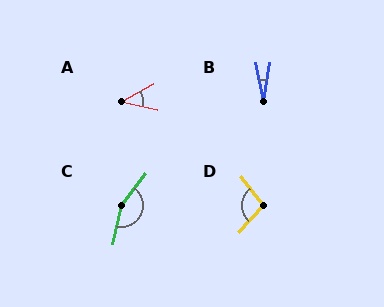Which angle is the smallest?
B, at approximately 21 degrees.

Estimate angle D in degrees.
Approximately 99 degrees.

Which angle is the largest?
C, at approximately 155 degrees.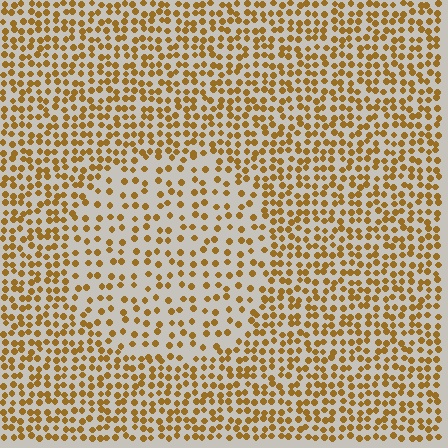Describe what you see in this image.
The image contains small brown elements arranged at two different densities. A circle-shaped region is visible where the elements are less densely packed than the surrounding area.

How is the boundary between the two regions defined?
The boundary is defined by a change in element density (approximately 1.8x ratio). All elements are the same color, size, and shape.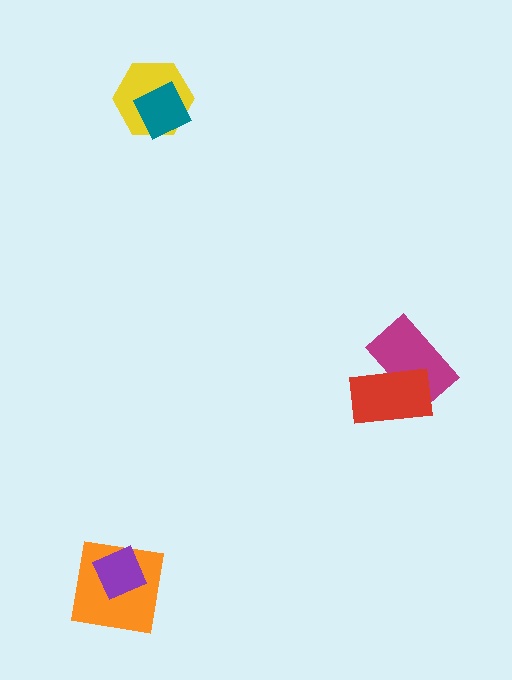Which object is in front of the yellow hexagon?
The teal diamond is in front of the yellow hexagon.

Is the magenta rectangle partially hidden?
Yes, it is partially covered by another shape.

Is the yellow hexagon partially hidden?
Yes, it is partially covered by another shape.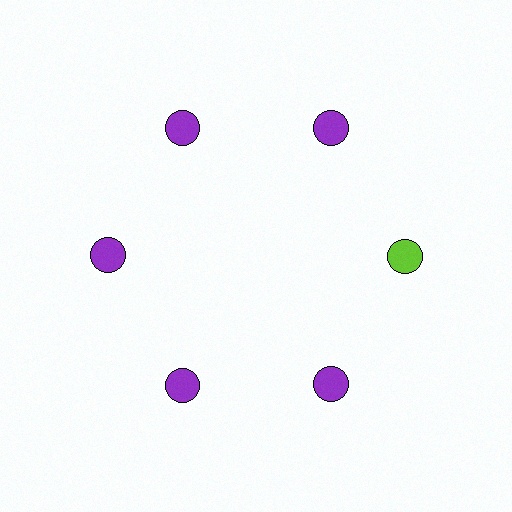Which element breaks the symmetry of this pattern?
The lime circle at roughly the 3 o'clock position breaks the symmetry. All other shapes are purple circles.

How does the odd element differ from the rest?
It has a different color: lime instead of purple.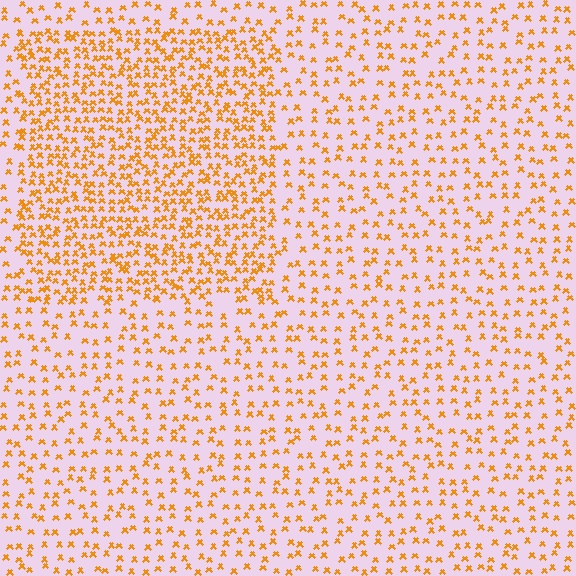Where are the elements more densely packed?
The elements are more densely packed inside the rectangle boundary.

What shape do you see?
I see a rectangle.